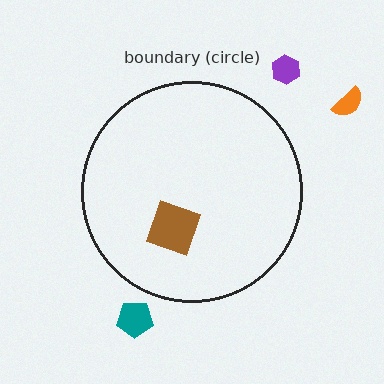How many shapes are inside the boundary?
1 inside, 3 outside.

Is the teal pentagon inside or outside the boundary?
Outside.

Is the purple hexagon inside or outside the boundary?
Outside.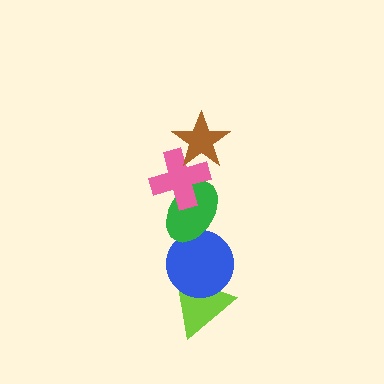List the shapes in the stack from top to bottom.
From top to bottom: the brown star, the pink cross, the green ellipse, the blue circle, the lime triangle.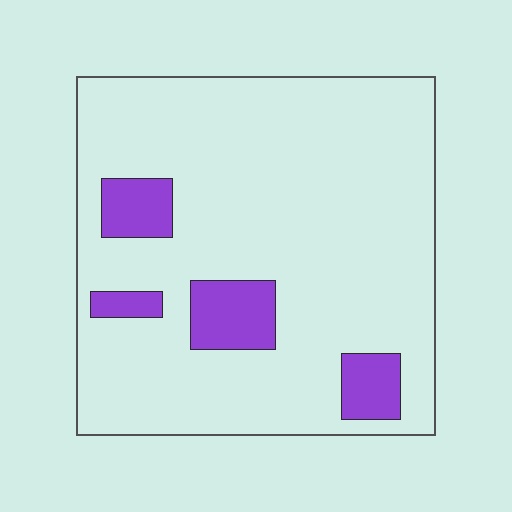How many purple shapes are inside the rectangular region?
4.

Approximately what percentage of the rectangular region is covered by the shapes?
Approximately 15%.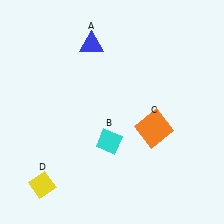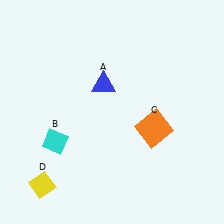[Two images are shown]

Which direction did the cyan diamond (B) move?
The cyan diamond (B) moved left.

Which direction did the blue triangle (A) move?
The blue triangle (A) moved down.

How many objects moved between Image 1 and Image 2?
2 objects moved between the two images.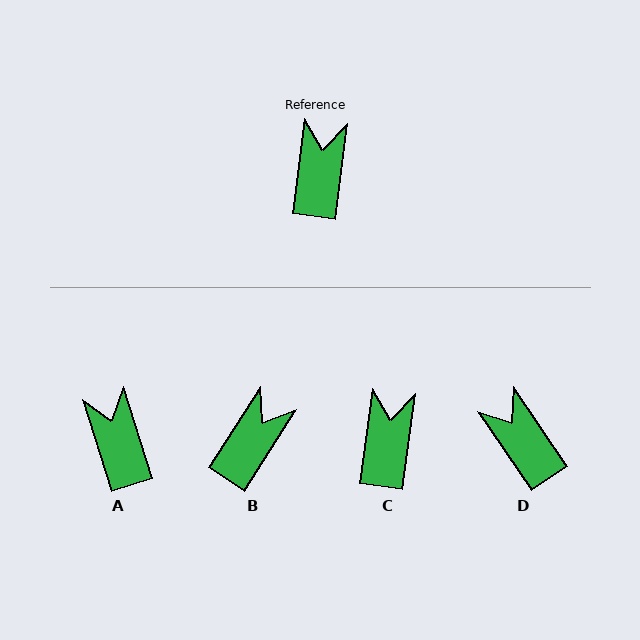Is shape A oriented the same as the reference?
No, it is off by about 25 degrees.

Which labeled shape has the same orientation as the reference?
C.